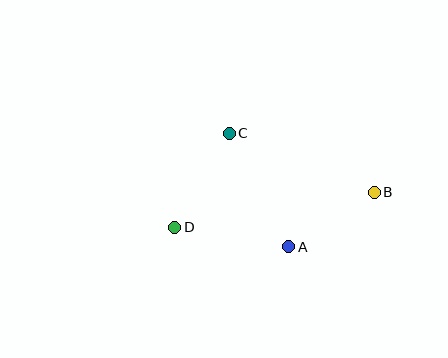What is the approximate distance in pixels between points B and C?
The distance between B and C is approximately 156 pixels.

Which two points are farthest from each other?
Points B and D are farthest from each other.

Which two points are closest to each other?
Points A and B are closest to each other.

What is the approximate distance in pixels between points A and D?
The distance between A and D is approximately 116 pixels.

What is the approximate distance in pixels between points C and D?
The distance between C and D is approximately 109 pixels.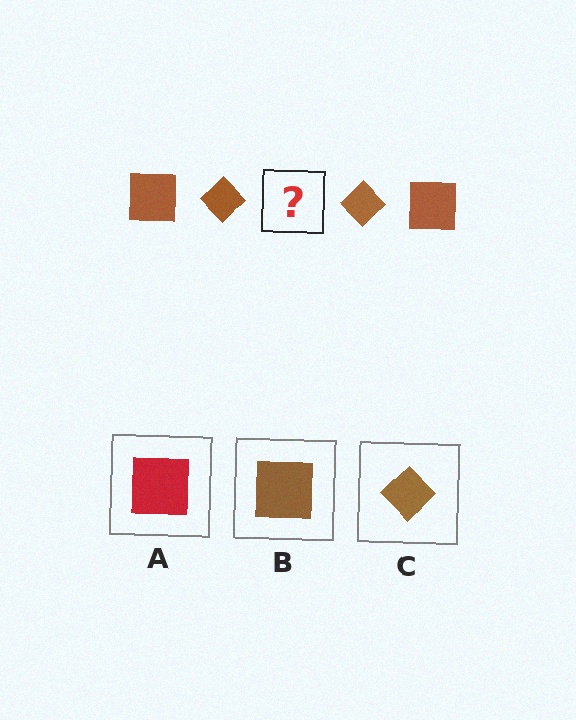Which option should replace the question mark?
Option B.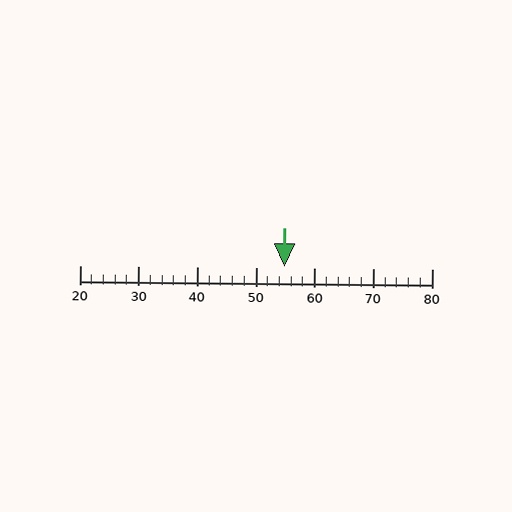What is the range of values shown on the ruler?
The ruler shows values from 20 to 80.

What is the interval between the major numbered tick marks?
The major tick marks are spaced 10 units apart.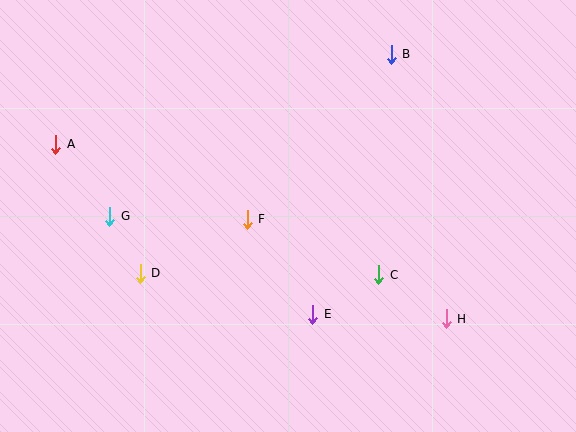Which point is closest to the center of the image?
Point F at (247, 219) is closest to the center.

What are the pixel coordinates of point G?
Point G is at (110, 216).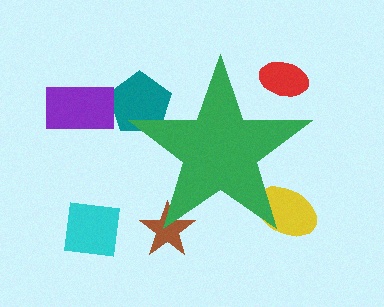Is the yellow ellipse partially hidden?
Yes, the yellow ellipse is partially hidden behind the green star.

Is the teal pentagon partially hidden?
Yes, the teal pentagon is partially hidden behind the green star.